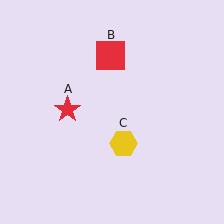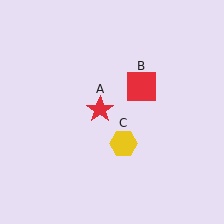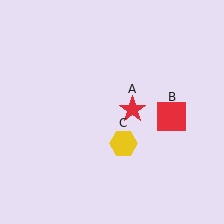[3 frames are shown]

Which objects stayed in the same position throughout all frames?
Yellow hexagon (object C) remained stationary.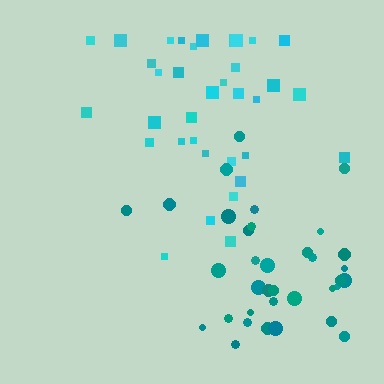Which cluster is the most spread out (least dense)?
Cyan.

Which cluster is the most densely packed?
Teal.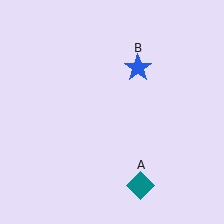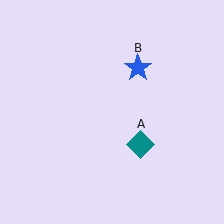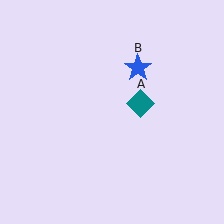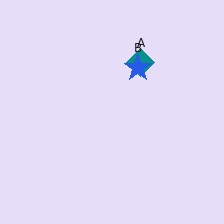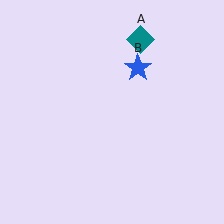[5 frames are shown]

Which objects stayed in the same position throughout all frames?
Blue star (object B) remained stationary.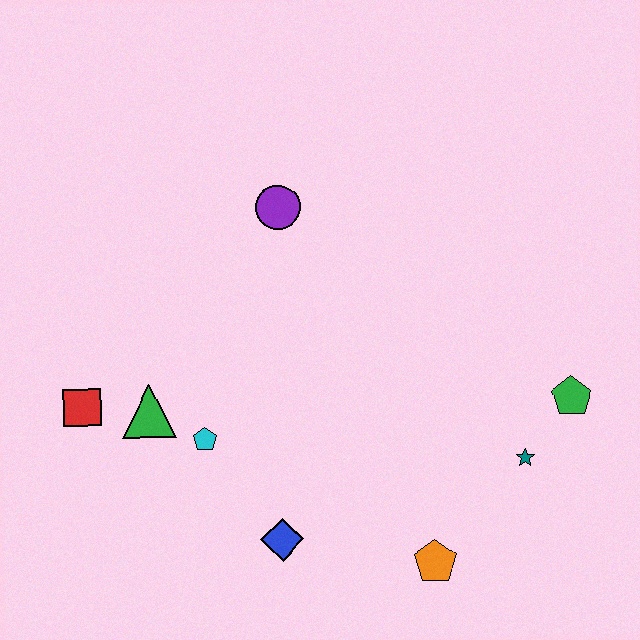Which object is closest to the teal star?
The green pentagon is closest to the teal star.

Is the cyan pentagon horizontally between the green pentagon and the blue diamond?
No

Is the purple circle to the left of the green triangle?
No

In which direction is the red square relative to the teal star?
The red square is to the left of the teal star.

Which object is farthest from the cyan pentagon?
The green pentagon is farthest from the cyan pentagon.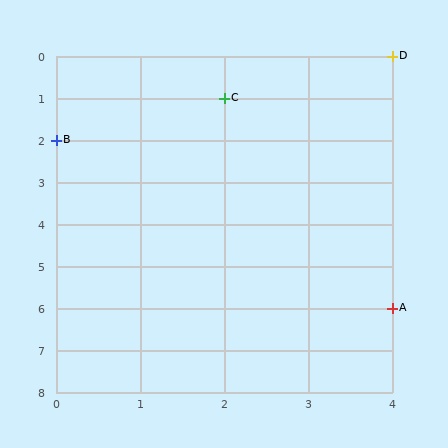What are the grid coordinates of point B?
Point B is at grid coordinates (0, 2).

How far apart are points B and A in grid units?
Points B and A are 4 columns and 4 rows apart (about 5.7 grid units diagonally).